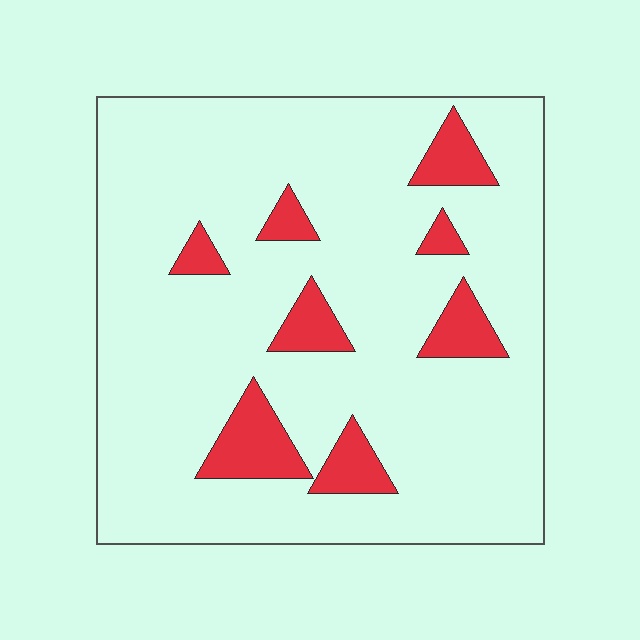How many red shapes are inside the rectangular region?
8.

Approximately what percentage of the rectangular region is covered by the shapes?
Approximately 15%.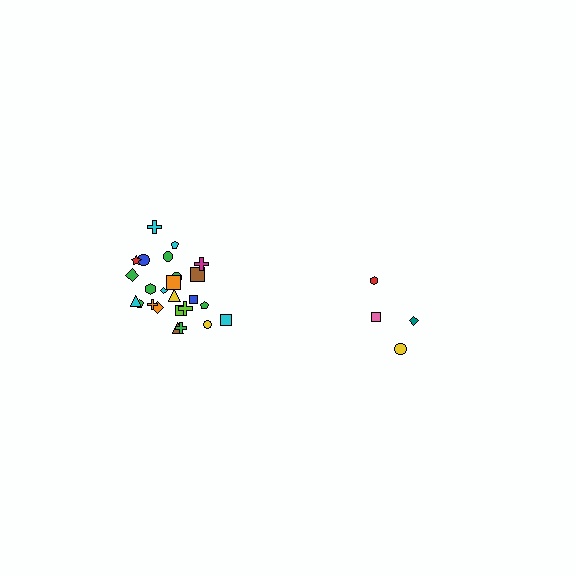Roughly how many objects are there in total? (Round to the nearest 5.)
Roughly 30 objects in total.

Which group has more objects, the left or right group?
The left group.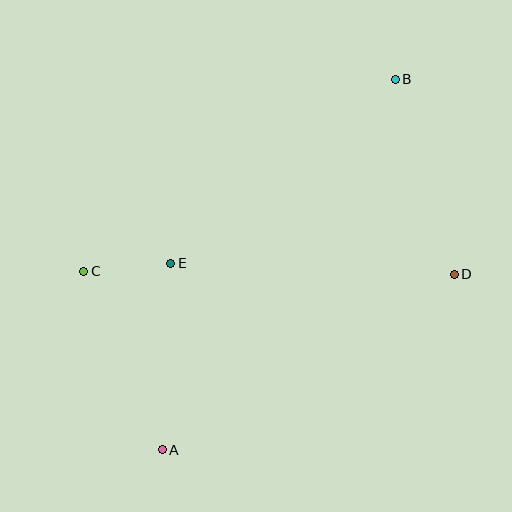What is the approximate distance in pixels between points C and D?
The distance between C and D is approximately 371 pixels.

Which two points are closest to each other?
Points C and E are closest to each other.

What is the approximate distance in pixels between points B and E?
The distance between B and E is approximately 290 pixels.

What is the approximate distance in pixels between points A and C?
The distance between A and C is approximately 195 pixels.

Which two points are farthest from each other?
Points A and B are farthest from each other.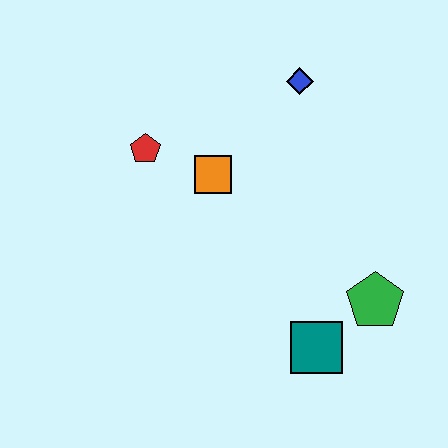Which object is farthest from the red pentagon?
The green pentagon is farthest from the red pentagon.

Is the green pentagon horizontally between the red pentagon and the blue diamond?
No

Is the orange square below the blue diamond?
Yes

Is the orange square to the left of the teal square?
Yes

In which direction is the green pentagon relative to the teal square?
The green pentagon is to the right of the teal square.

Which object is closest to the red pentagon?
The orange square is closest to the red pentagon.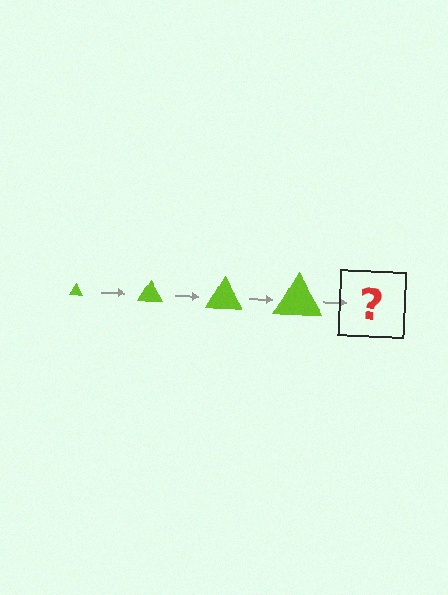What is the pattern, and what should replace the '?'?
The pattern is that the triangle gets progressively larger each step. The '?' should be a lime triangle, larger than the previous one.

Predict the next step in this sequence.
The next step is a lime triangle, larger than the previous one.